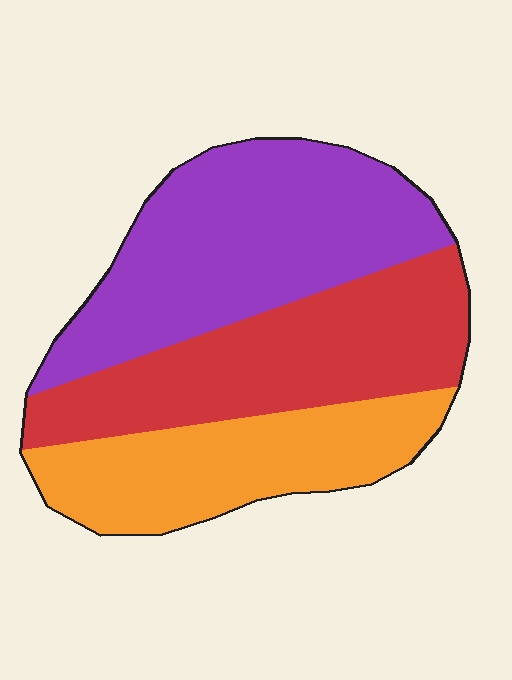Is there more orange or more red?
Red.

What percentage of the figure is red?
Red covers about 35% of the figure.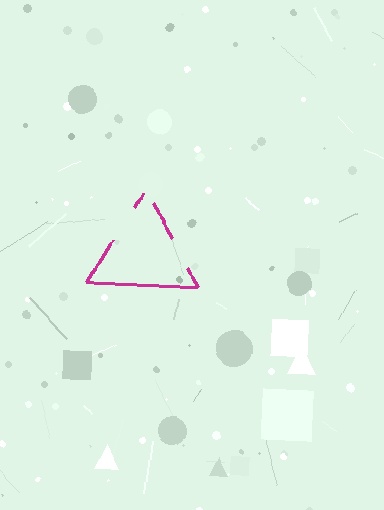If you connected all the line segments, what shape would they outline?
They would outline a triangle.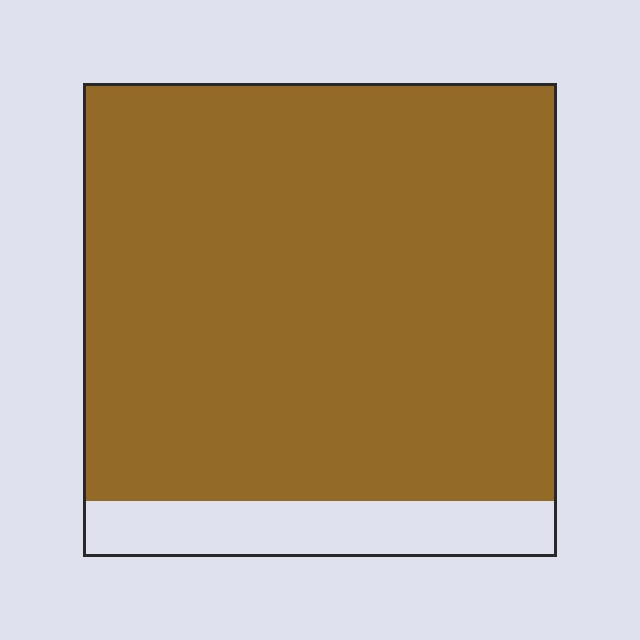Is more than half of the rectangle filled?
Yes.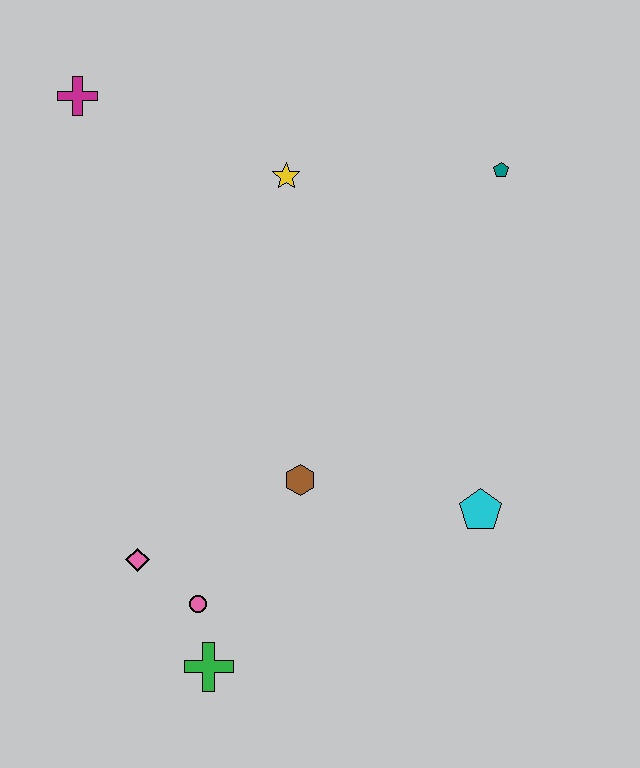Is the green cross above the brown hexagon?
No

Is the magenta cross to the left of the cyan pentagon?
Yes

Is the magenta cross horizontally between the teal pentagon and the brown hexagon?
No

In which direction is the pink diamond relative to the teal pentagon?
The pink diamond is below the teal pentagon.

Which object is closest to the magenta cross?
The yellow star is closest to the magenta cross.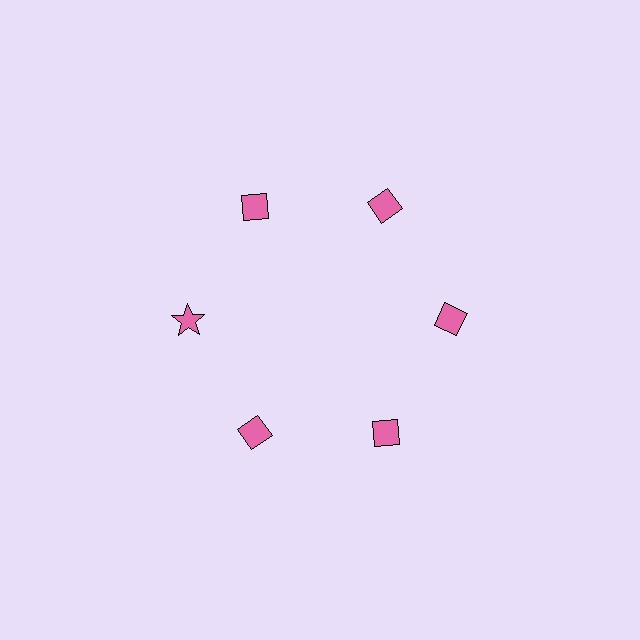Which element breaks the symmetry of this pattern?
The pink star at roughly the 9 o'clock position breaks the symmetry. All other shapes are pink diamonds.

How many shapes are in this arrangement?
There are 6 shapes arranged in a ring pattern.